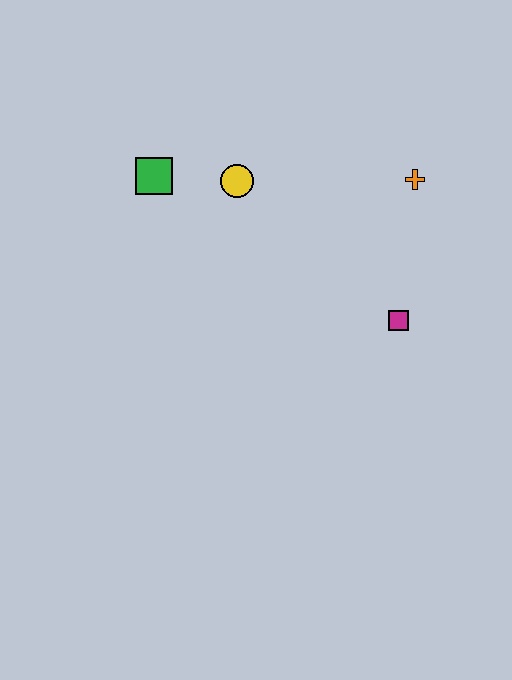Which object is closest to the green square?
The yellow circle is closest to the green square.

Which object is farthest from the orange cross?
The green square is farthest from the orange cross.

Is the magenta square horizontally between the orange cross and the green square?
Yes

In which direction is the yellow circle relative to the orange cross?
The yellow circle is to the left of the orange cross.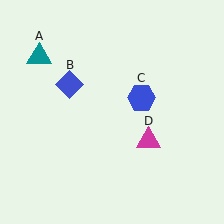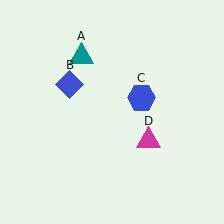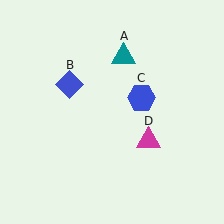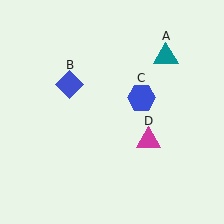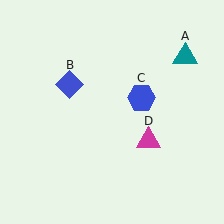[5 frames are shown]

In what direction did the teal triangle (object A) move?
The teal triangle (object A) moved right.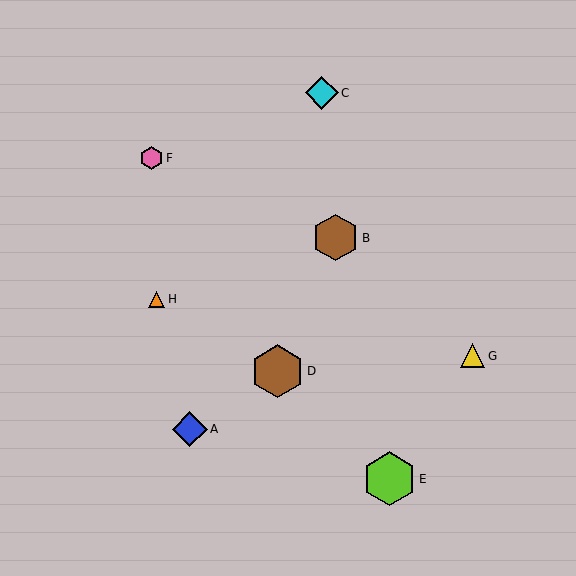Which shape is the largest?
The lime hexagon (labeled E) is the largest.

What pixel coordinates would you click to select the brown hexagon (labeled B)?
Click at (335, 238) to select the brown hexagon B.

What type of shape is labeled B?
Shape B is a brown hexagon.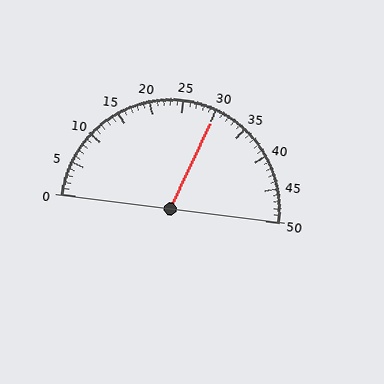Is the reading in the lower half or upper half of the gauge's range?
The reading is in the upper half of the range (0 to 50).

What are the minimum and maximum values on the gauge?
The gauge ranges from 0 to 50.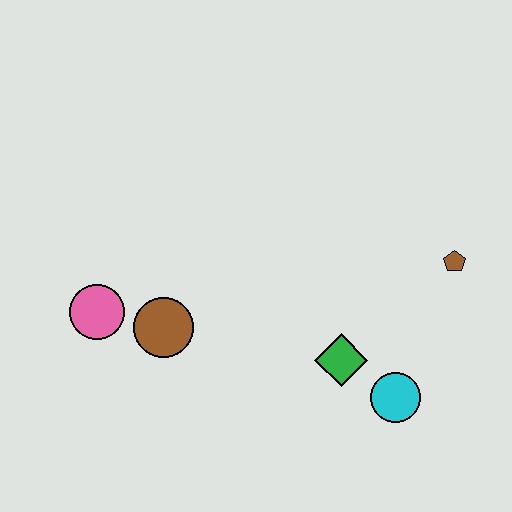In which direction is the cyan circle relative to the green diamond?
The cyan circle is to the right of the green diamond.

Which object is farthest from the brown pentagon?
The pink circle is farthest from the brown pentagon.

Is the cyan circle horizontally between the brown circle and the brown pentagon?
Yes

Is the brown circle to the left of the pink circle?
No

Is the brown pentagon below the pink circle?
No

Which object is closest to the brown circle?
The pink circle is closest to the brown circle.